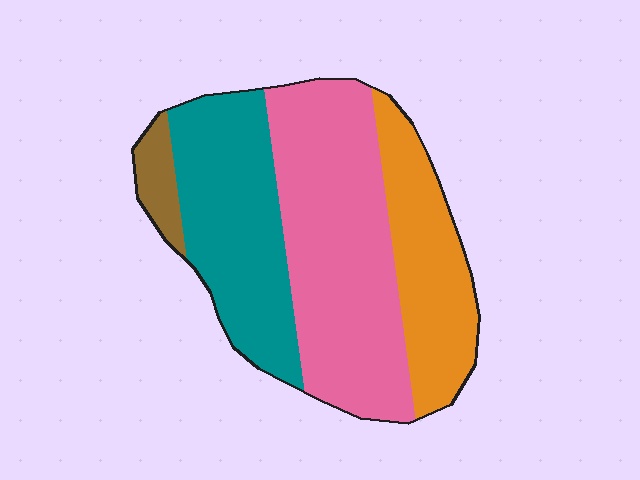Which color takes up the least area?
Brown, at roughly 5%.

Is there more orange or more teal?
Teal.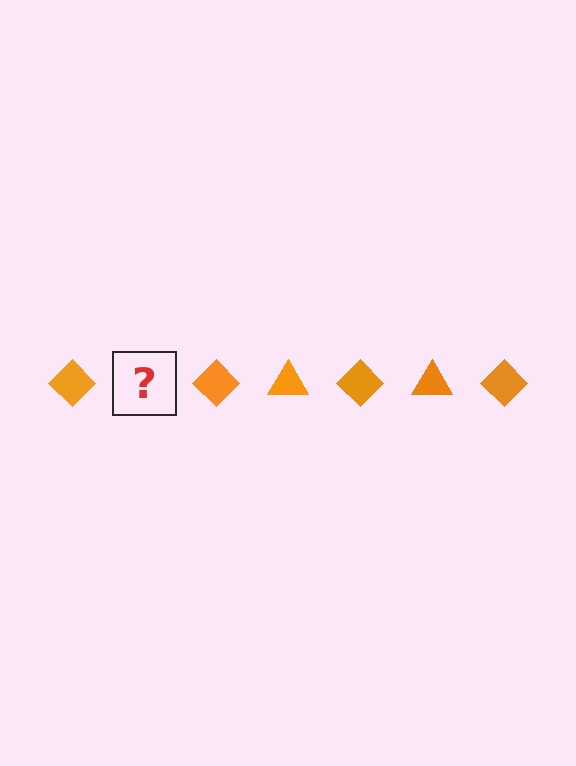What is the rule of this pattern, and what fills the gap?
The rule is that the pattern cycles through diamond, triangle shapes in orange. The gap should be filled with an orange triangle.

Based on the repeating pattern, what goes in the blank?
The blank should be an orange triangle.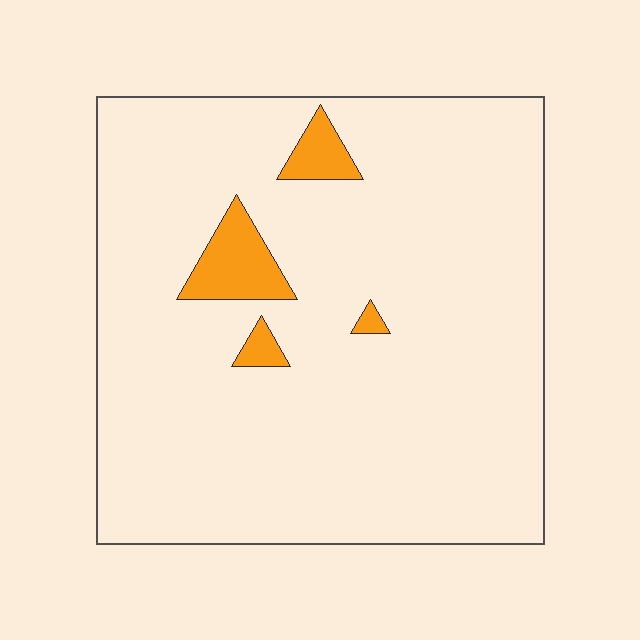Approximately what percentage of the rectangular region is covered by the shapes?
Approximately 5%.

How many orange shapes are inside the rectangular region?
4.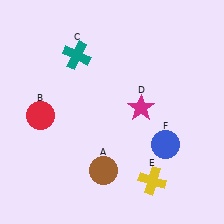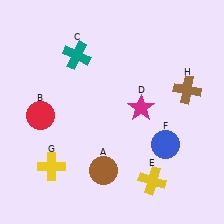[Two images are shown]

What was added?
A yellow cross (G), a brown cross (H) were added in Image 2.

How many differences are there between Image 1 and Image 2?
There are 2 differences between the two images.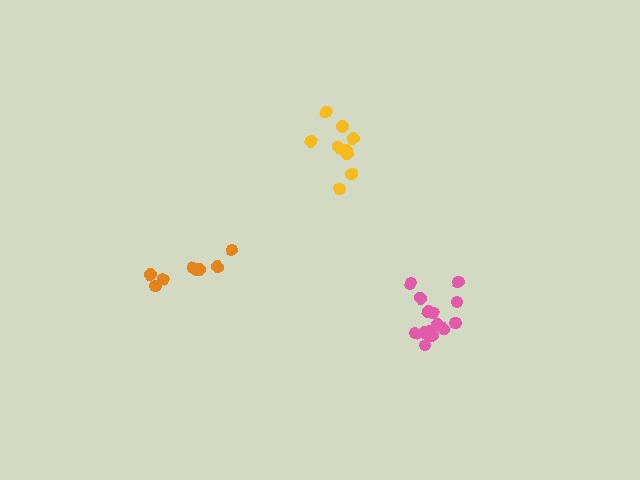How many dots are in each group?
Group 1: 10 dots, Group 2: 14 dots, Group 3: 8 dots (32 total).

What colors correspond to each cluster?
The clusters are colored: yellow, pink, orange.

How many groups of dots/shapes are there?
There are 3 groups.